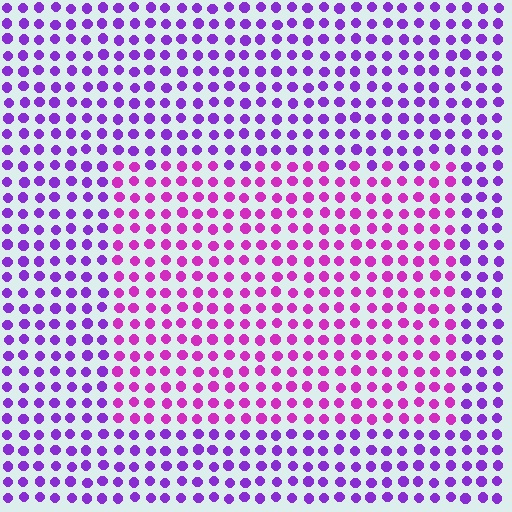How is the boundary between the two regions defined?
The boundary is defined purely by a slight shift in hue (about 33 degrees). Spacing, size, and orientation are identical on both sides.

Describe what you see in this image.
The image is filled with small purple elements in a uniform arrangement. A rectangle-shaped region is visible where the elements are tinted to a slightly different hue, forming a subtle color boundary.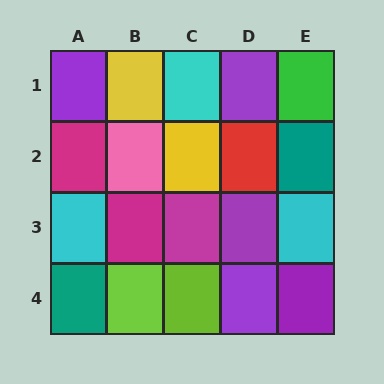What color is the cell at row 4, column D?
Purple.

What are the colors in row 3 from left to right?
Cyan, magenta, magenta, purple, cyan.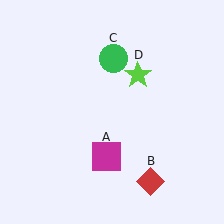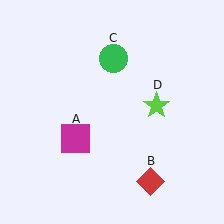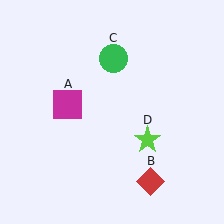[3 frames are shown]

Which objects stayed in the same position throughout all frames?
Red diamond (object B) and green circle (object C) remained stationary.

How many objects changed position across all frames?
2 objects changed position: magenta square (object A), lime star (object D).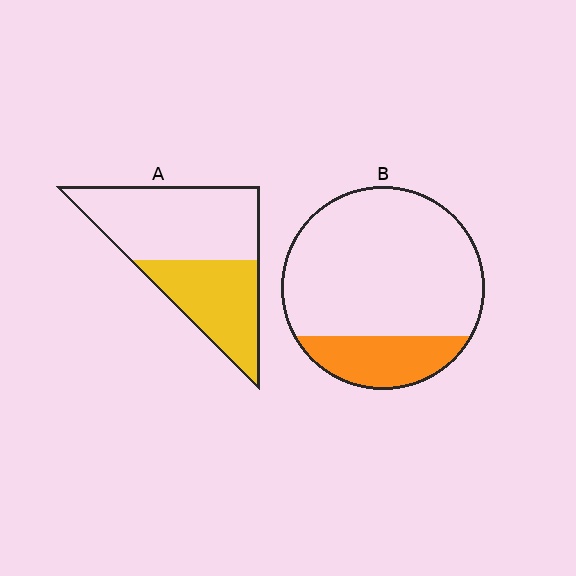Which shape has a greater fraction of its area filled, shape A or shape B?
Shape A.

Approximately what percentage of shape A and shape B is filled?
A is approximately 40% and B is approximately 20%.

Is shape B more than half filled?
No.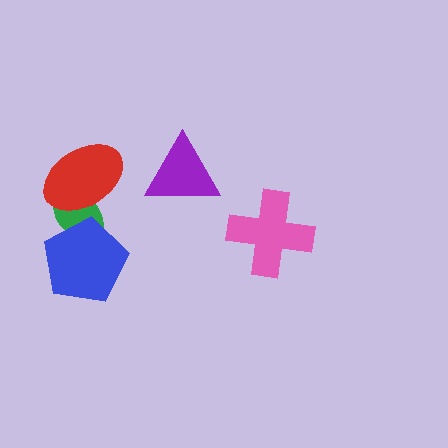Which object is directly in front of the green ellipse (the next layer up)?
The red ellipse is directly in front of the green ellipse.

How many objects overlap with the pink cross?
0 objects overlap with the pink cross.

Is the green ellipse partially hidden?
Yes, it is partially covered by another shape.